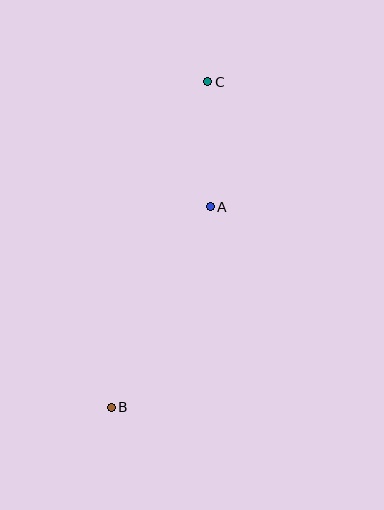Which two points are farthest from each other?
Points B and C are farthest from each other.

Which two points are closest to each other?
Points A and C are closest to each other.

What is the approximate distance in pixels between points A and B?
The distance between A and B is approximately 223 pixels.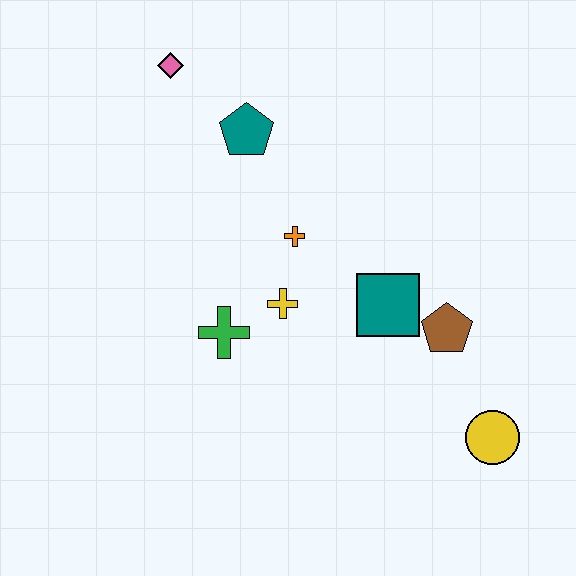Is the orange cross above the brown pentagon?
Yes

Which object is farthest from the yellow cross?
The pink diamond is farthest from the yellow cross.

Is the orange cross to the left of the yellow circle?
Yes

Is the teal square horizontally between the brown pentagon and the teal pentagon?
Yes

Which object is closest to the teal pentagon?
The pink diamond is closest to the teal pentagon.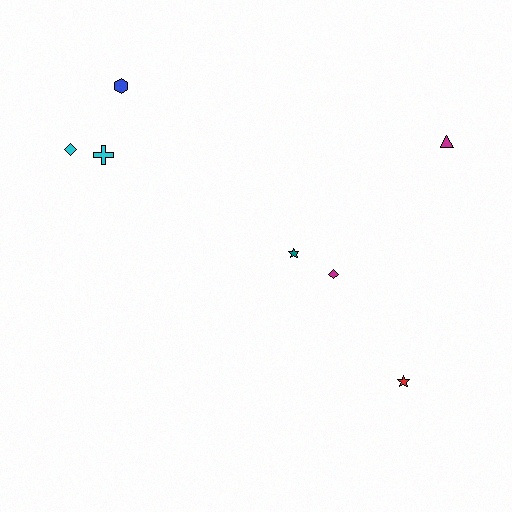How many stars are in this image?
There are 2 stars.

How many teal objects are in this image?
There is 1 teal object.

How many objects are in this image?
There are 7 objects.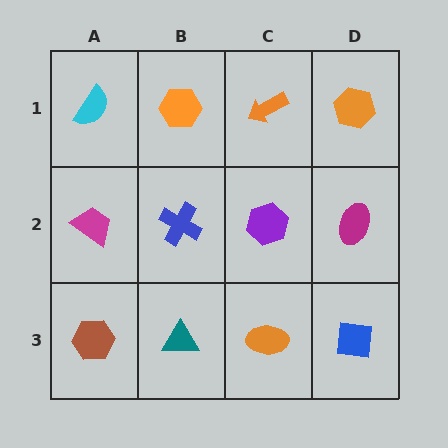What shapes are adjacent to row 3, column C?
A purple hexagon (row 2, column C), a teal triangle (row 3, column B), a blue square (row 3, column D).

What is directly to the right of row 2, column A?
A blue cross.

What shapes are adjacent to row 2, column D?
An orange hexagon (row 1, column D), a blue square (row 3, column D), a purple hexagon (row 2, column C).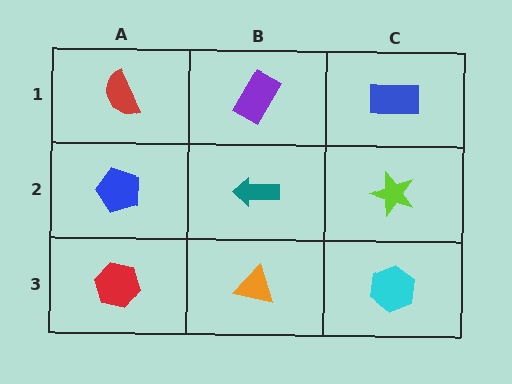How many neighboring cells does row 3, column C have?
2.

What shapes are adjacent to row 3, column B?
A teal arrow (row 2, column B), a red hexagon (row 3, column A), a cyan hexagon (row 3, column C).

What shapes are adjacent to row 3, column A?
A blue pentagon (row 2, column A), an orange triangle (row 3, column B).